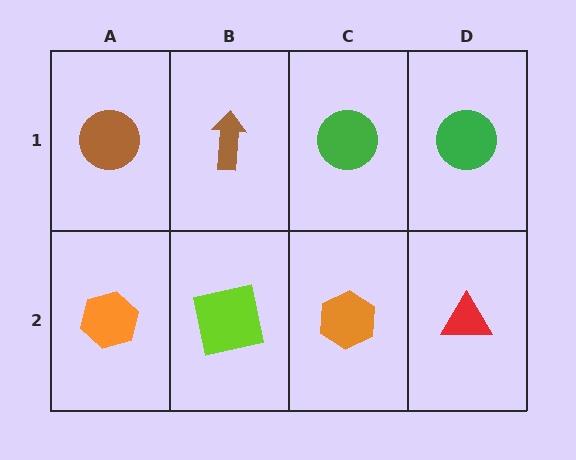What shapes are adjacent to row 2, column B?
A brown arrow (row 1, column B), an orange hexagon (row 2, column A), an orange hexagon (row 2, column C).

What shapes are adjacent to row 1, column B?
A lime square (row 2, column B), a brown circle (row 1, column A), a green circle (row 1, column C).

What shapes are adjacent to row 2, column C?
A green circle (row 1, column C), a lime square (row 2, column B), a red triangle (row 2, column D).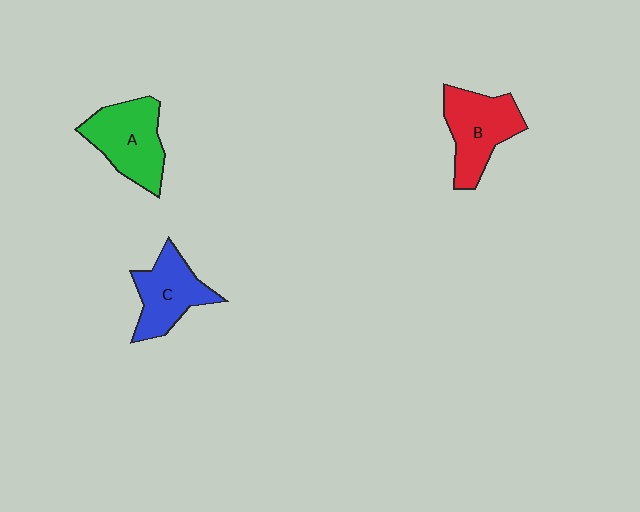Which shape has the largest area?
Shape A (green).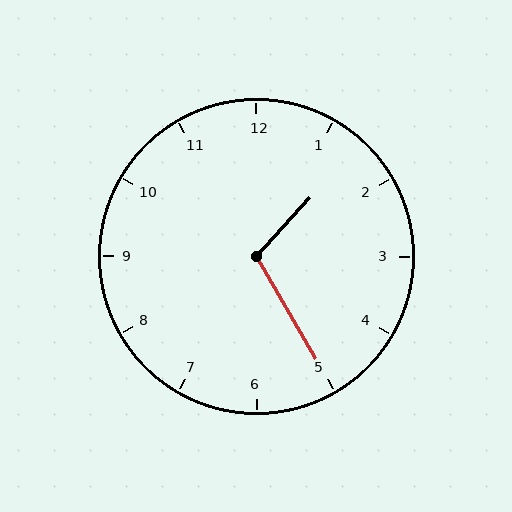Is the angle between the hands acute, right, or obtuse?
It is obtuse.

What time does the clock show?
1:25.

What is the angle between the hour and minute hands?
Approximately 108 degrees.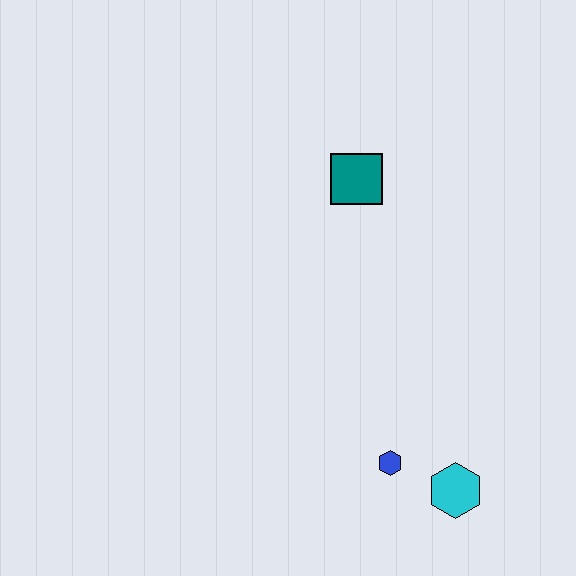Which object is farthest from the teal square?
The cyan hexagon is farthest from the teal square.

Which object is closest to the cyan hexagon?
The blue hexagon is closest to the cyan hexagon.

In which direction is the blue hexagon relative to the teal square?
The blue hexagon is below the teal square.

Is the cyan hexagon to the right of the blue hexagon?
Yes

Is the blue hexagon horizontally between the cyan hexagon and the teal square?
Yes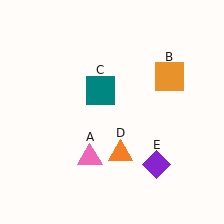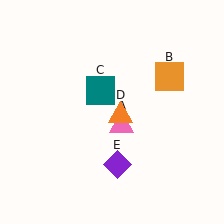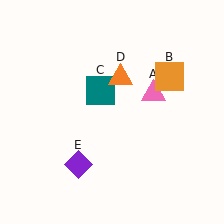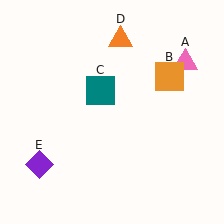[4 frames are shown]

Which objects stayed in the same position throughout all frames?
Orange square (object B) and teal square (object C) remained stationary.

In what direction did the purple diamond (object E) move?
The purple diamond (object E) moved left.